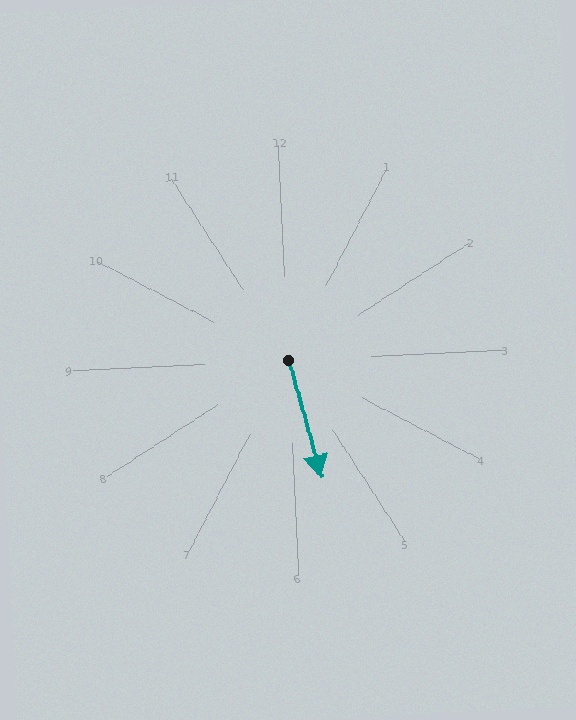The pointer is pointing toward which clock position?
Roughly 6 o'clock.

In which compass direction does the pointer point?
South.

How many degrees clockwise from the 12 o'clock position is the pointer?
Approximately 167 degrees.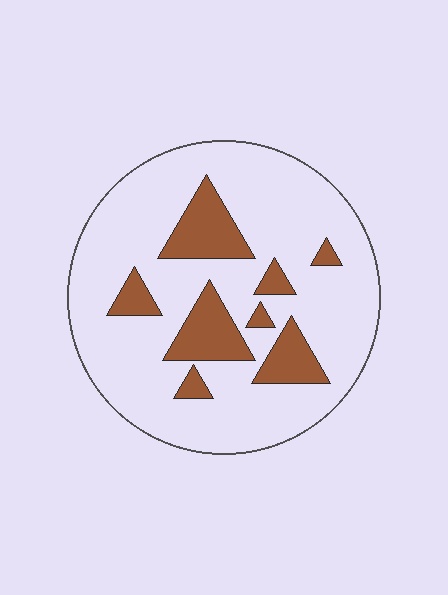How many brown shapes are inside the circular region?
8.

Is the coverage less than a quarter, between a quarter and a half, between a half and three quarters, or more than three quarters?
Less than a quarter.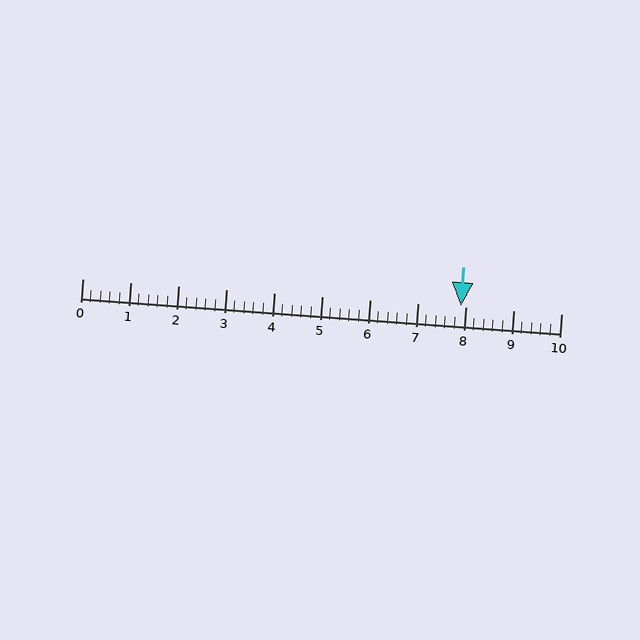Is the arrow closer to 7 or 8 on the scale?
The arrow is closer to 8.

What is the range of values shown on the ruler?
The ruler shows values from 0 to 10.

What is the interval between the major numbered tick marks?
The major tick marks are spaced 1 units apart.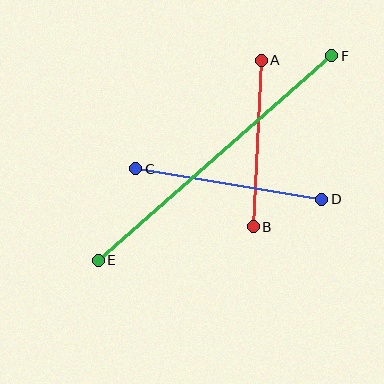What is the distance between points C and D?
The distance is approximately 188 pixels.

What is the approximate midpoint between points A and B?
The midpoint is at approximately (257, 144) pixels.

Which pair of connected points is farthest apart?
Points E and F are farthest apart.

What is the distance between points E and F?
The distance is approximately 311 pixels.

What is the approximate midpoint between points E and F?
The midpoint is at approximately (215, 158) pixels.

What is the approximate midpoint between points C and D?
The midpoint is at approximately (229, 184) pixels.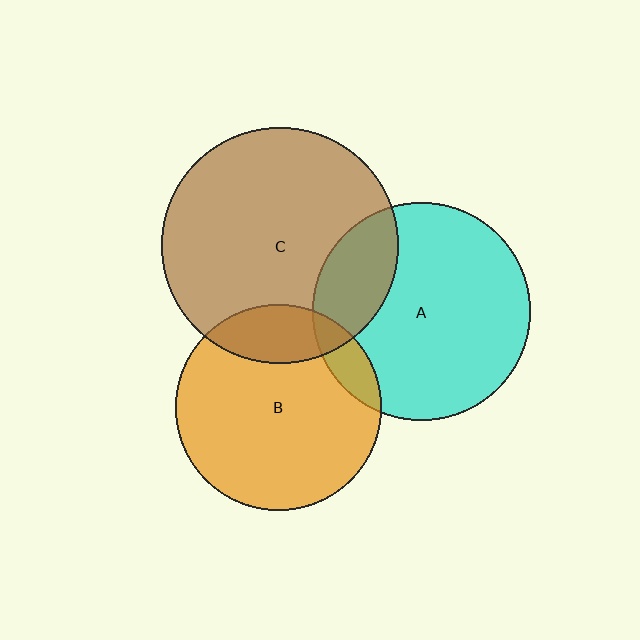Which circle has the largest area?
Circle C (brown).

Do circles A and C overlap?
Yes.